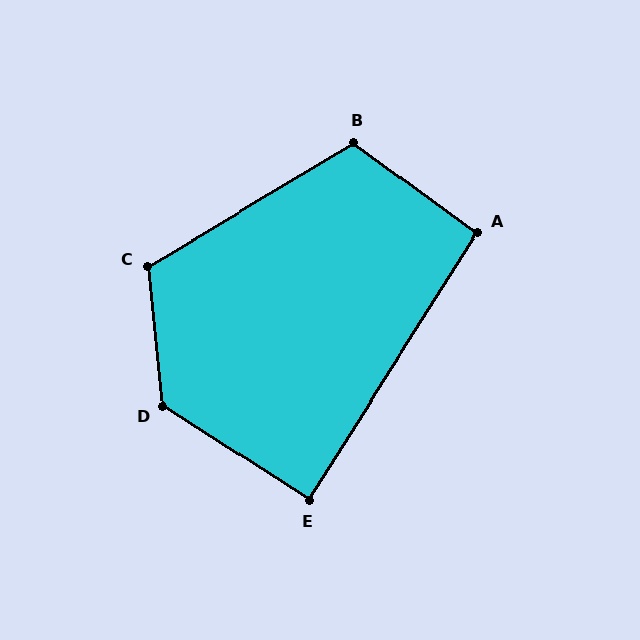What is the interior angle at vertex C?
Approximately 115 degrees (obtuse).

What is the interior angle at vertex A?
Approximately 94 degrees (approximately right).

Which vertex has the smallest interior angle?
E, at approximately 90 degrees.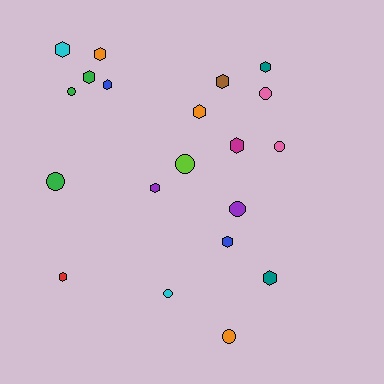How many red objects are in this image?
There is 1 red object.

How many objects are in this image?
There are 20 objects.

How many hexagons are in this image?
There are 12 hexagons.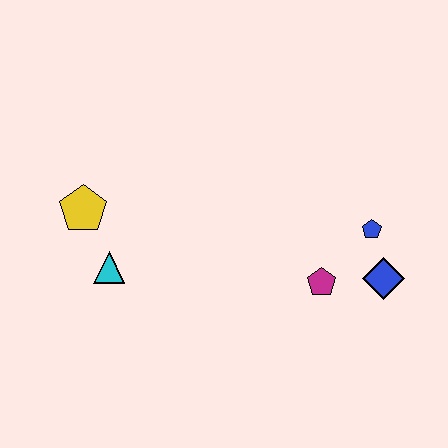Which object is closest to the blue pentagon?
The blue diamond is closest to the blue pentagon.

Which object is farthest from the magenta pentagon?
The yellow pentagon is farthest from the magenta pentagon.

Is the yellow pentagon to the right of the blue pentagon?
No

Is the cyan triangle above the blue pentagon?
No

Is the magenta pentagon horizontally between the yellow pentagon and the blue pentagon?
Yes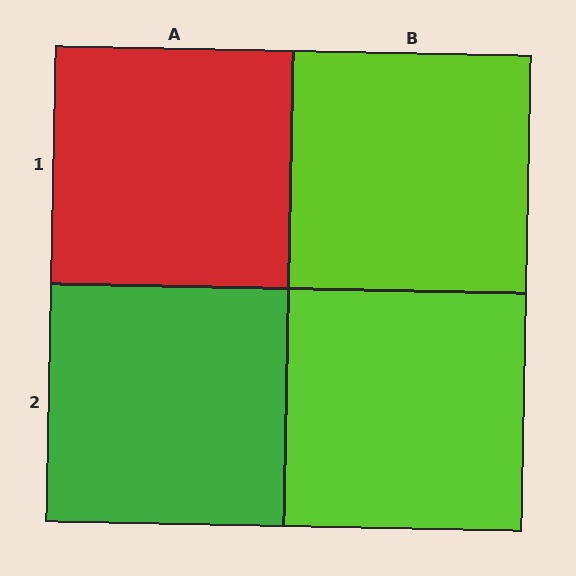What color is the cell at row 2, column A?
Green.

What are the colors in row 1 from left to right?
Red, lime.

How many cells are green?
1 cell is green.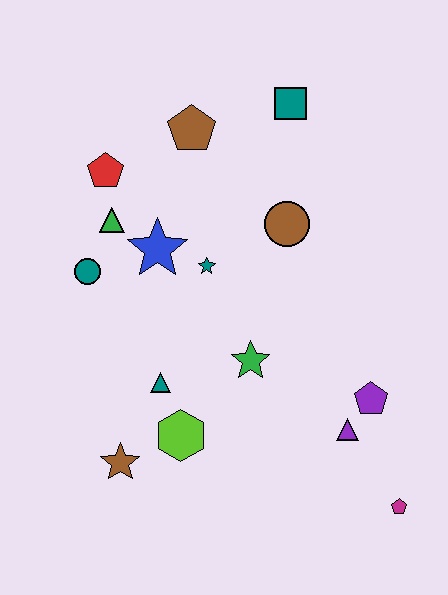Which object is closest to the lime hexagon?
The teal triangle is closest to the lime hexagon.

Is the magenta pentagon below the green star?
Yes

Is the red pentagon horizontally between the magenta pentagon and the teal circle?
Yes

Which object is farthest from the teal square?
The magenta pentagon is farthest from the teal square.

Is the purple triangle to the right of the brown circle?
Yes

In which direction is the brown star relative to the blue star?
The brown star is below the blue star.